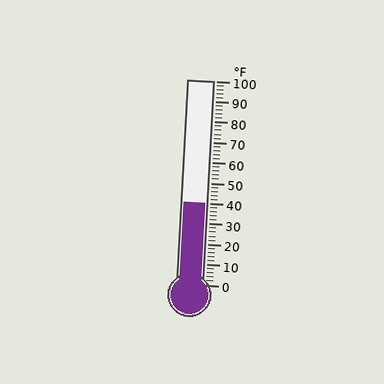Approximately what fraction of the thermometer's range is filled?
The thermometer is filled to approximately 40% of its range.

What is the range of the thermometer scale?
The thermometer scale ranges from 0°F to 100°F.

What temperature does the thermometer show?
The thermometer shows approximately 40°F.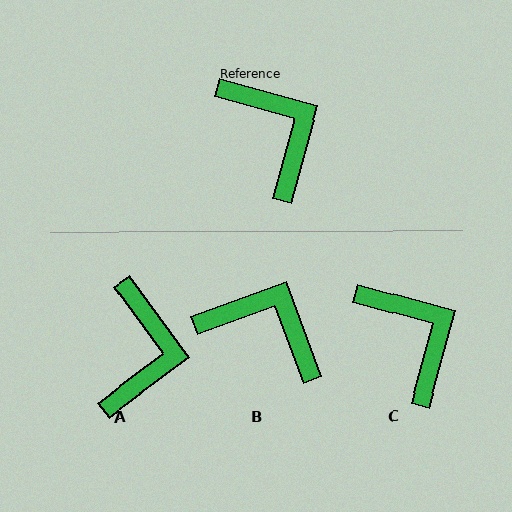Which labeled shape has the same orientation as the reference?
C.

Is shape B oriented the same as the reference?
No, it is off by about 36 degrees.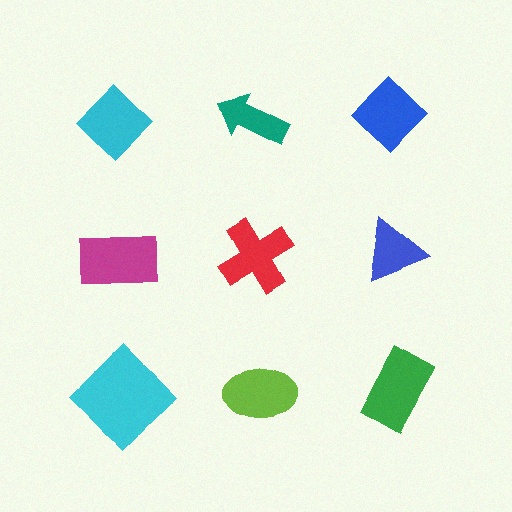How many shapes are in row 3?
3 shapes.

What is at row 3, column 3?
A green rectangle.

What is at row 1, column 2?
A teal arrow.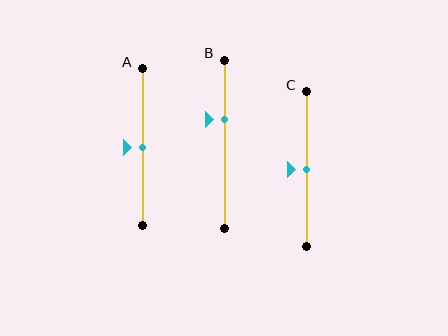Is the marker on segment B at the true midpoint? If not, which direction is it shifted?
No, the marker on segment B is shifted upward by about 15% of the segment length.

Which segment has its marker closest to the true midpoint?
Segment A has its marker closest to the true midpoint.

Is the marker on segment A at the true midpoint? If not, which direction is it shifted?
Yes, the marker on segment A is at the true midpoint.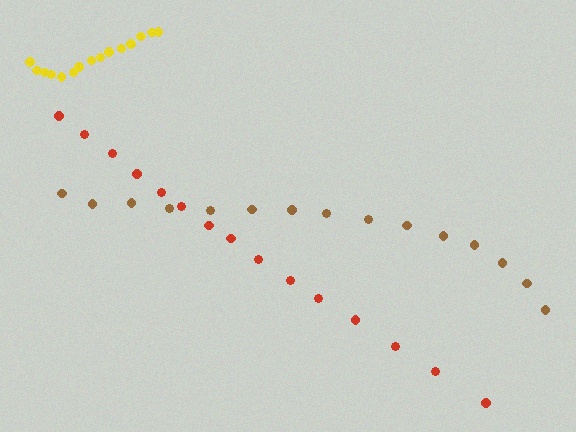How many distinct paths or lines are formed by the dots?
There are 3 distinct paths.